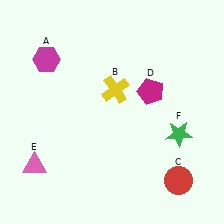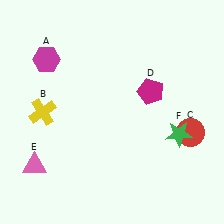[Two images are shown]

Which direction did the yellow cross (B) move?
The yellow cross (B) moved left.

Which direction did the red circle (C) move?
The red circle (C) moved up.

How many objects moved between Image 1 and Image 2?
2 objects moved between the two images.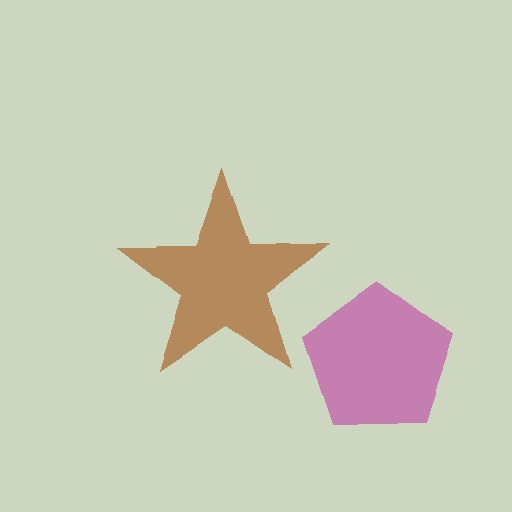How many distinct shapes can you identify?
There are 2 distinct shapes: a magenta pentagon, a brown star.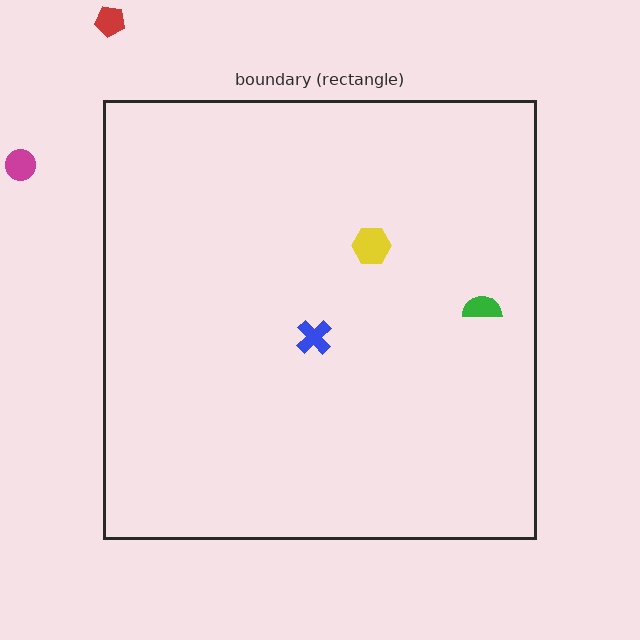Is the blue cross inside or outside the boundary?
Inside.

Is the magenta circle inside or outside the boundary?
Outside.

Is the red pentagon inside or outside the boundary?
Outside.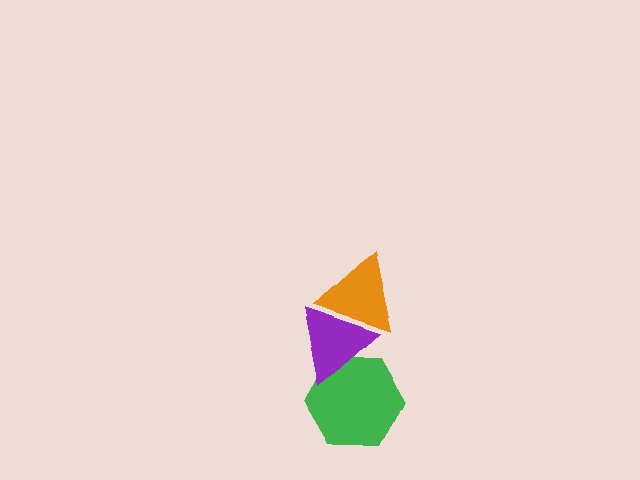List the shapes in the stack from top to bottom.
From top to bottom: the orange triangle, the purple triangle, the green hexagon.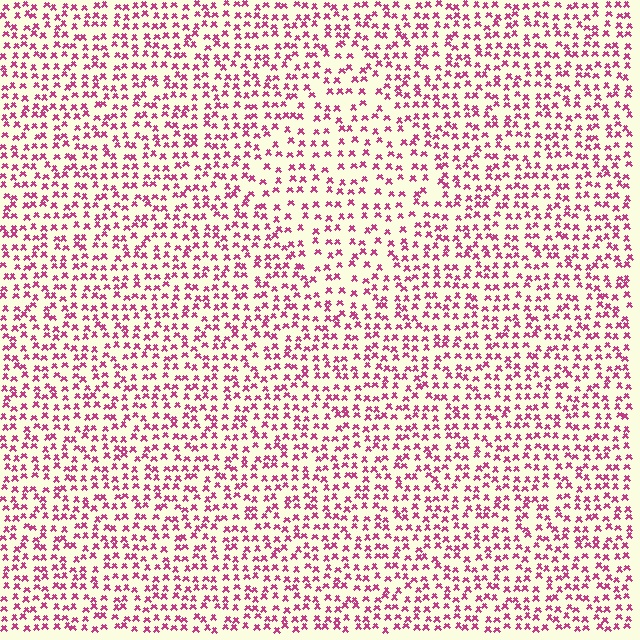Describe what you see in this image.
The image contains small magenta elements arranged at two different densities. A diamond-shaped region is visible where the elements are less densely packed than the surrounding area.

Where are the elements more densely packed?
The elements are more densely packed outside the diamond boundary.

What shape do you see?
I see a diamond.